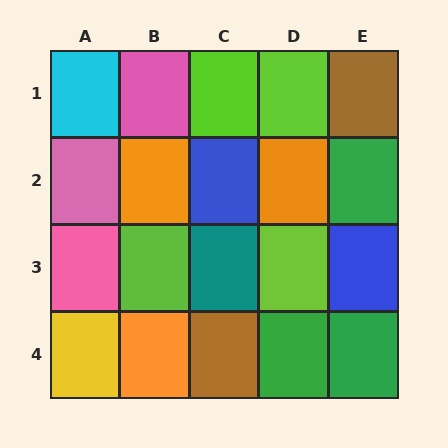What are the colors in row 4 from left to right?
Yellow, orange, brown, green, green.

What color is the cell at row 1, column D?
Lime.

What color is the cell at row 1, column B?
Pink.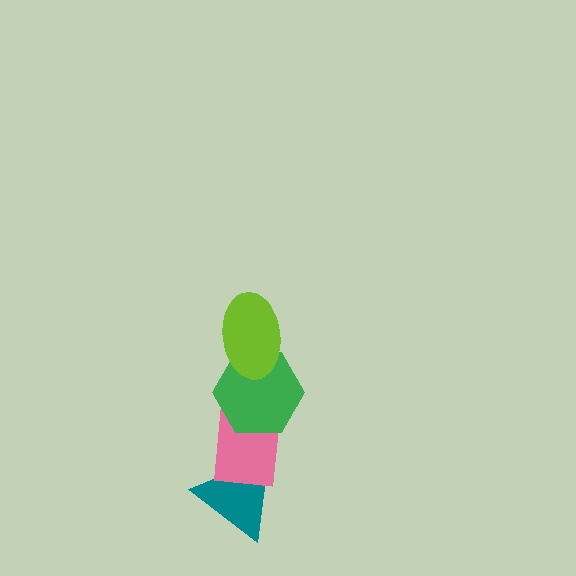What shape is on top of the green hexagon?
The lime ellipse is on top of the green hexagon.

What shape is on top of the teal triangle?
The pink rectangle is on top of the teal triangle.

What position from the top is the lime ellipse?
The lime ellipse is 1st from the top.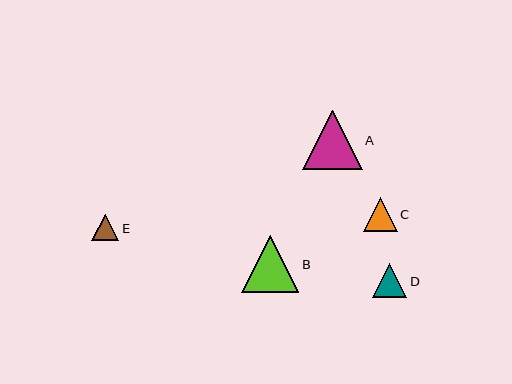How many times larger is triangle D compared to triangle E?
Triangle D is approximately 1.3 times the size of triangle E.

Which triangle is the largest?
Triangle A is the largest with a size of approximately 59 pixels.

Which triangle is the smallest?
Triangle E is the smallest with a size of approximately 27 pixels.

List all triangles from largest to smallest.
From largest to smallest: A, B, D, C, E.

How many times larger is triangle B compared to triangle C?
Triangle B is approximately 1.7 times the size of triangle C.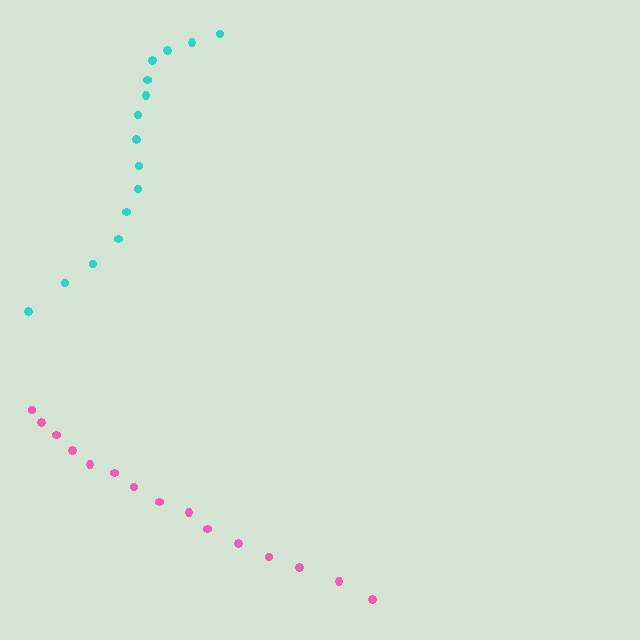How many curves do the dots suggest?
There are 2 distinct paths.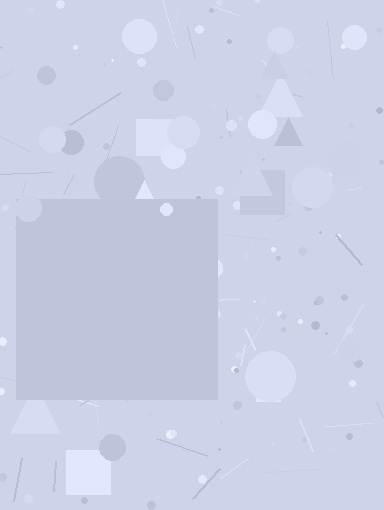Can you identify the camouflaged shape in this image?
The camouflaged shape is a square.